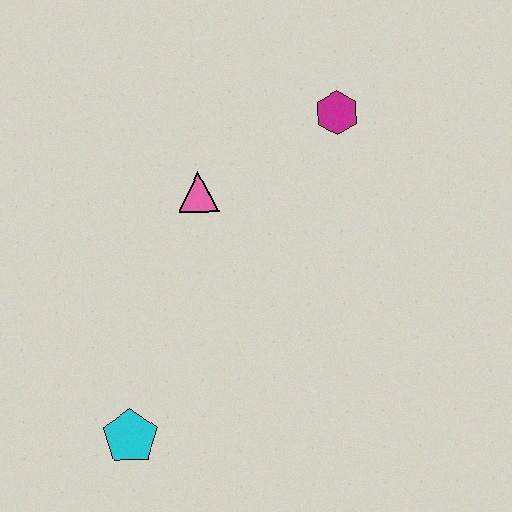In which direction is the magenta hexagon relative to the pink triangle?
The magenta hexagon is to the right of the pink triangle.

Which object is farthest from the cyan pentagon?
The magenta hexagon is farthest from the cyan pentagon.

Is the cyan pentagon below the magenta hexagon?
Yes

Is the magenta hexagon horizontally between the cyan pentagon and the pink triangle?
No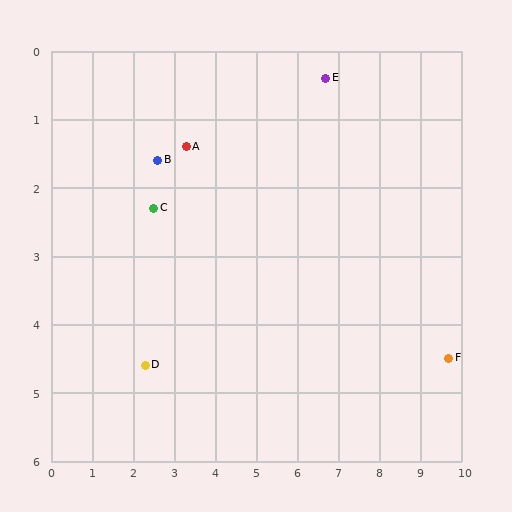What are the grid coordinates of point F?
Point F is at approximately (9.7, 4.5).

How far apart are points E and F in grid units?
Points E and F are about 5.1 grid units apart.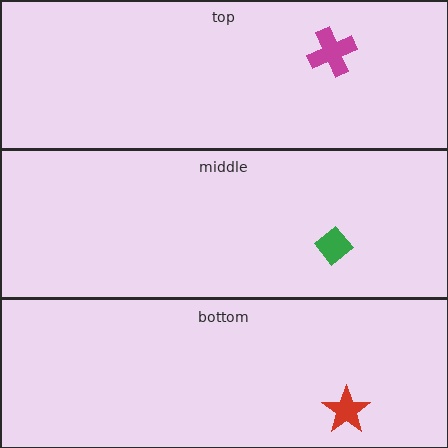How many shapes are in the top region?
1.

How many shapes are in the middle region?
1.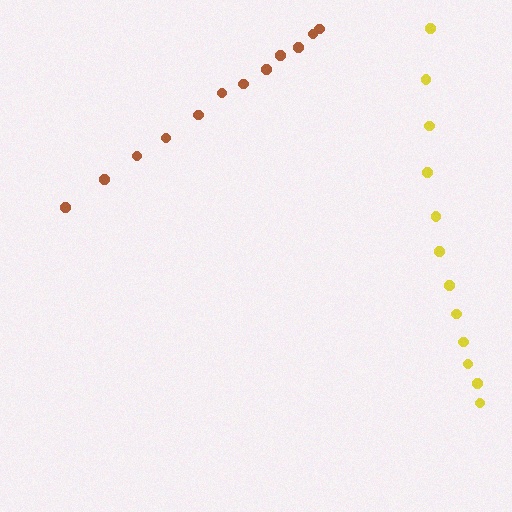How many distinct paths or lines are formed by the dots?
There are 2 distinct paths.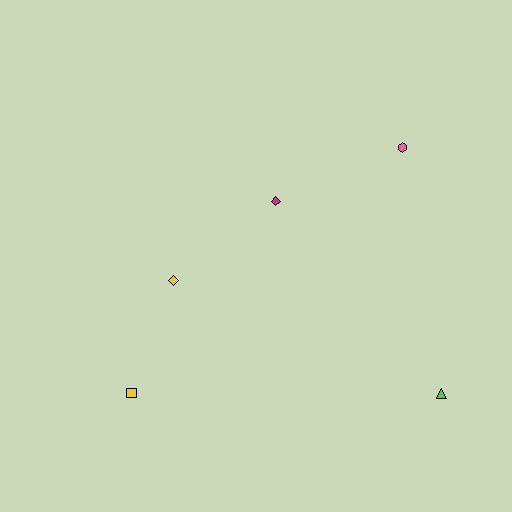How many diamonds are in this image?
There are 2 diamonds.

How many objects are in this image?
There are 5 objects.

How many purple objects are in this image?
There are no purple objects.